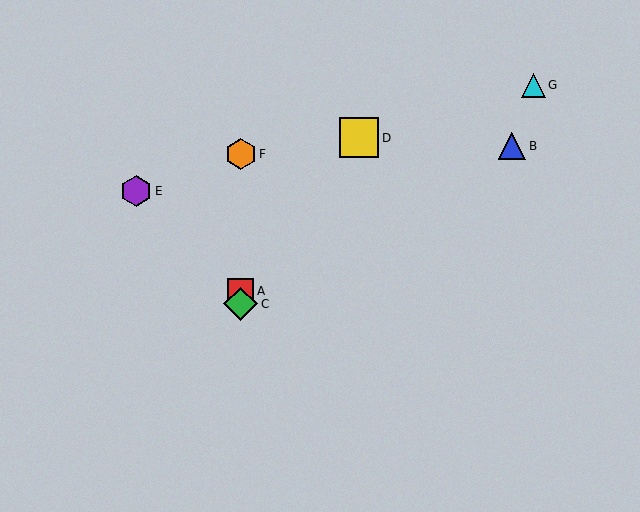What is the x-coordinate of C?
Object C is at x≈241.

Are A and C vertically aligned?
Yes, both are at x≈241.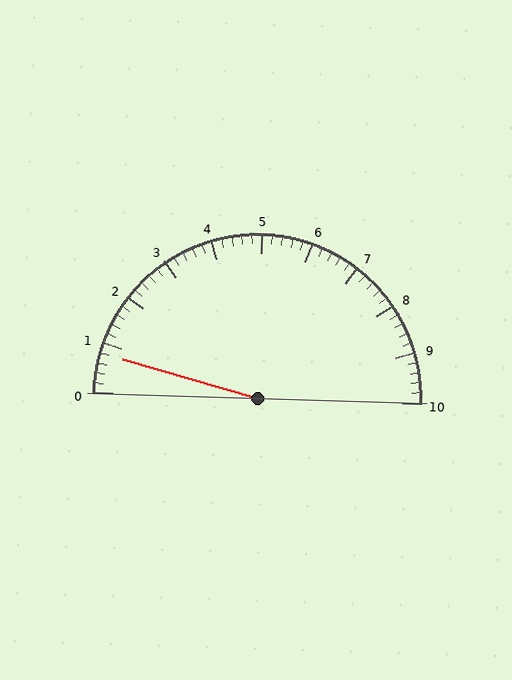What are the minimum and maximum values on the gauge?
The gauge ranges from 0 to 10.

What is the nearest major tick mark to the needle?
The nearest major tick mark is 1.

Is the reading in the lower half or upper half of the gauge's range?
The reading is in the lower half of the range (0 to 10).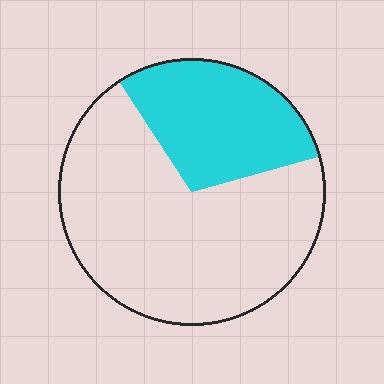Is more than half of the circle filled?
No.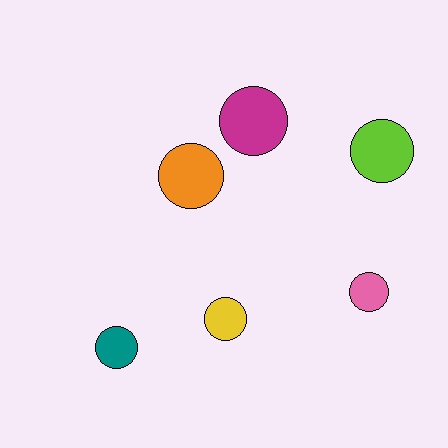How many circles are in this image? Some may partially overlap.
There are 6 circles.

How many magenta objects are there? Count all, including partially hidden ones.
There is 1 magenta object.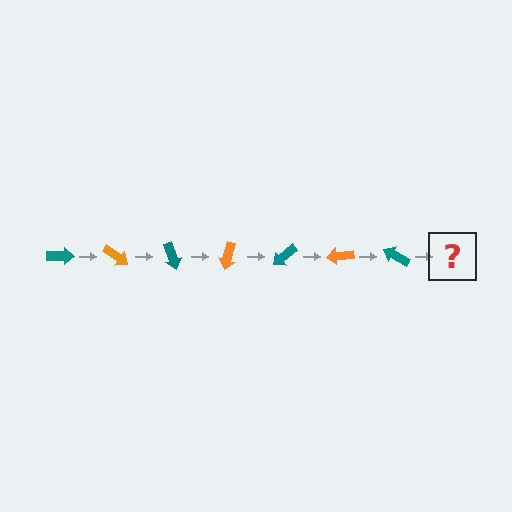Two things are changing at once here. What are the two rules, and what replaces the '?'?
The two rules are that it rotates 35 degrees each step and the color cycles through teal and orange. The '?' should be an orange arrow, rotated 245 degrees from the start.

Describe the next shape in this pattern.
It should be an orange arrow, rotated 245 degrees from the start.